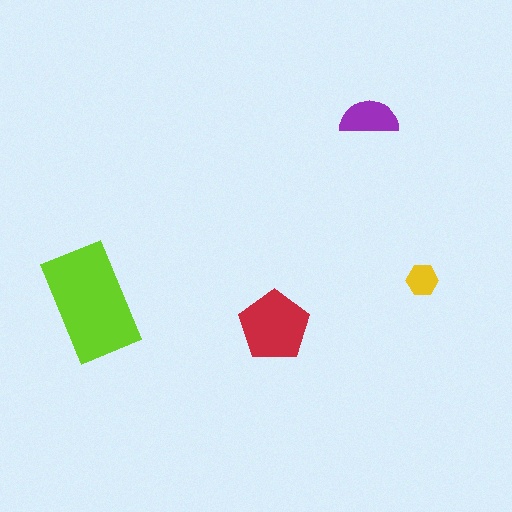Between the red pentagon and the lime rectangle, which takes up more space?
The lime rectangle.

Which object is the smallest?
The yellow hexagon.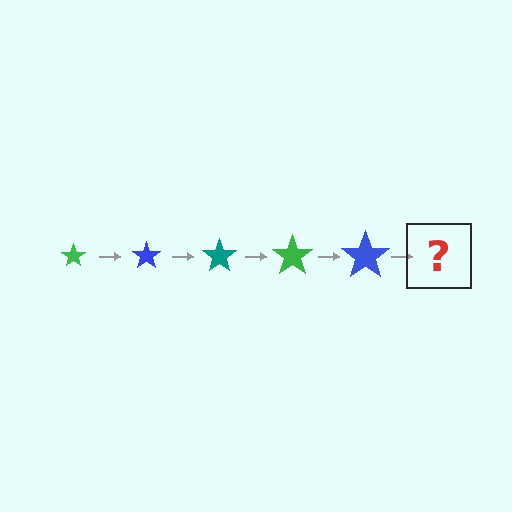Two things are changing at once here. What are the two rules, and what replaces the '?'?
The two rules are that the star grows larger each step and the color cycles through green, blue, and teal. The '?' should be a teal star, larger than the previous one.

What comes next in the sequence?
The next element should be a teal star, larger than the previous one.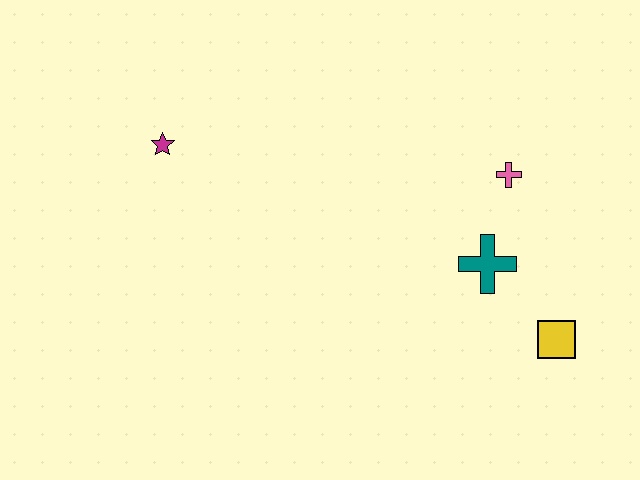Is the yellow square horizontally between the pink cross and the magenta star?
No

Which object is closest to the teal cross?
The pink cross is closest to the teal cross.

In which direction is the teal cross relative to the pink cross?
The teal cross is below the pink cross.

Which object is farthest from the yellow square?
The magenta star is farthest from the yellow square.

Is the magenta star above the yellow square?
Yes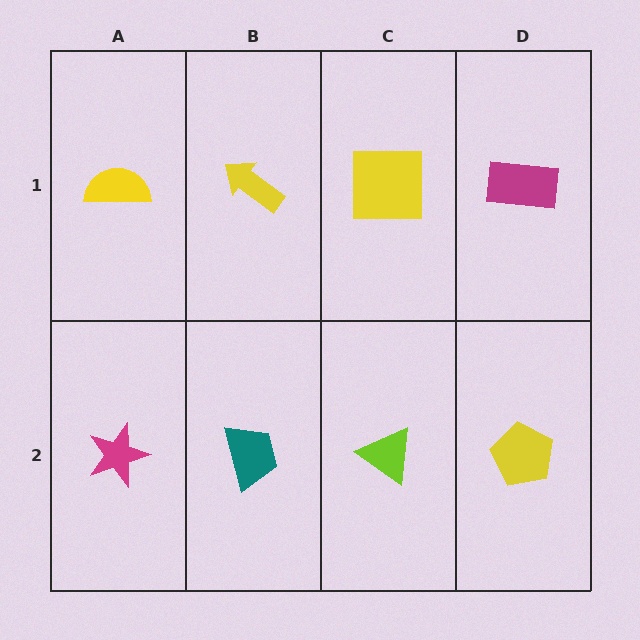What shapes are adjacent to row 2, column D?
A magenta rectangle (row 1, column D), a lime triangle (row 2, column C).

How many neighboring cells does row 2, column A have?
2.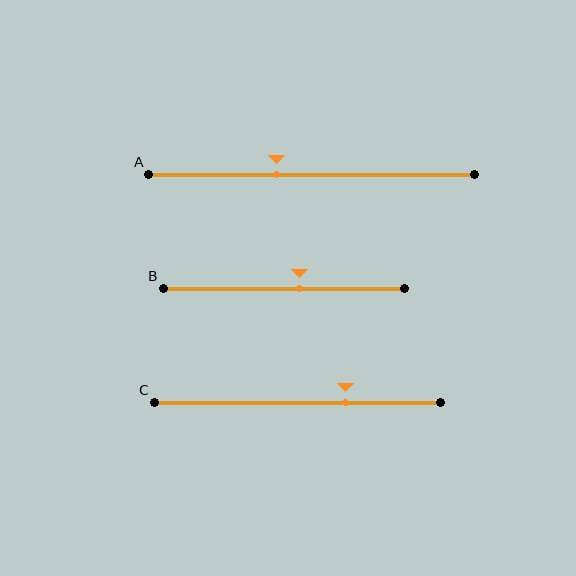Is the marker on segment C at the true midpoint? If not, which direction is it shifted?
No, the marker on segment C is shifted to the right by about 17% of the segment length.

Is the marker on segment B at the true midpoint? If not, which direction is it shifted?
No, the marker on segment B is shifted to the right by about 6% of the segment length.